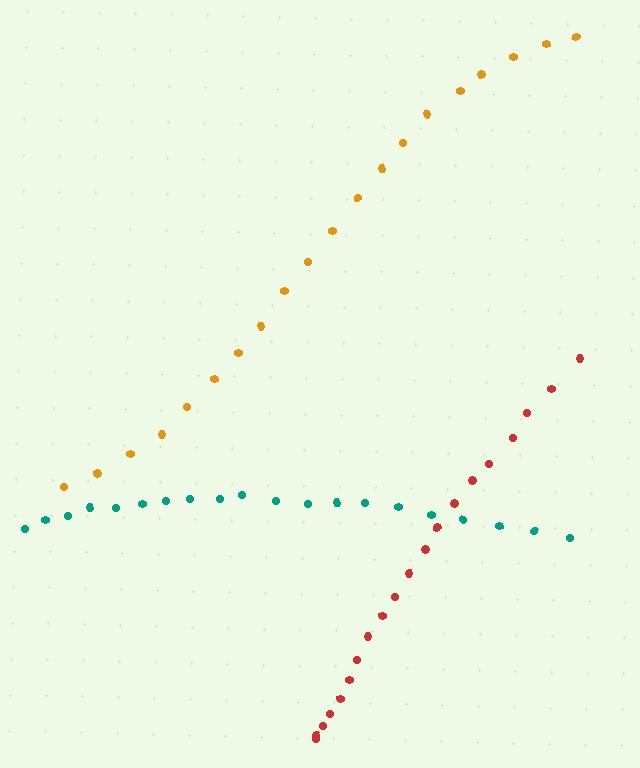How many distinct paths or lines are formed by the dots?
There are 3 distinct paths.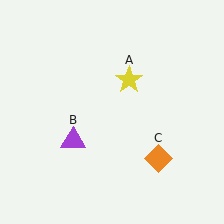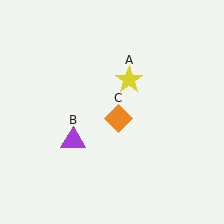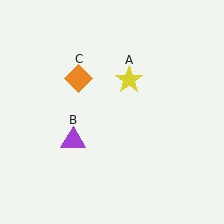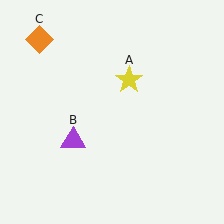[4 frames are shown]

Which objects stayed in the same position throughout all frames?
Yellow star (object A) and purple triangle (object B) remained stationary.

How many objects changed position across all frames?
1 object changed position: orange diamond (object C).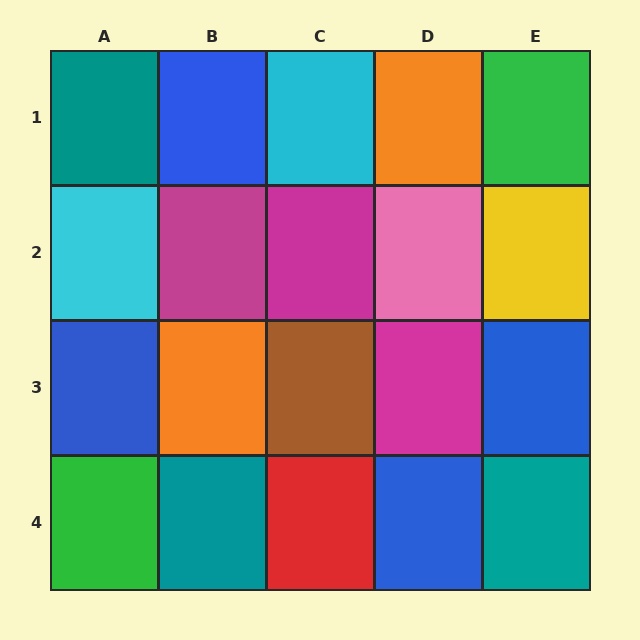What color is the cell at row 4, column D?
Blue.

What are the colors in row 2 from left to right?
Cyan, magenta, magenta, pink, yellow.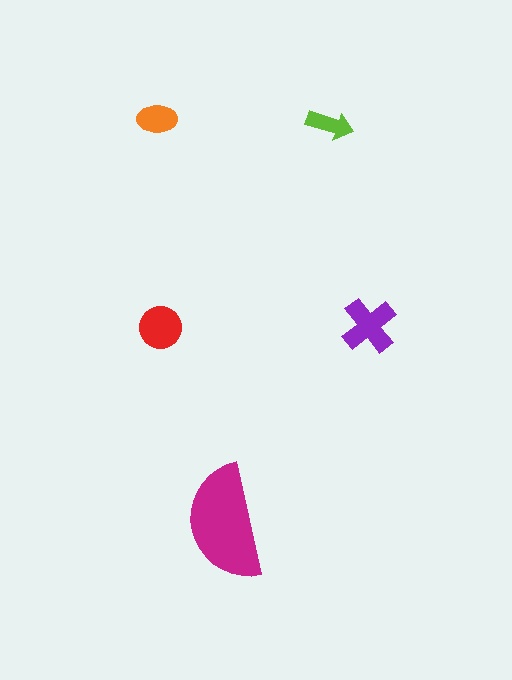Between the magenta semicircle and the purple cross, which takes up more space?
The magenta semicircle.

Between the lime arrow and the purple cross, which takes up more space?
The purple cross.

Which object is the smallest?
The lime arrow.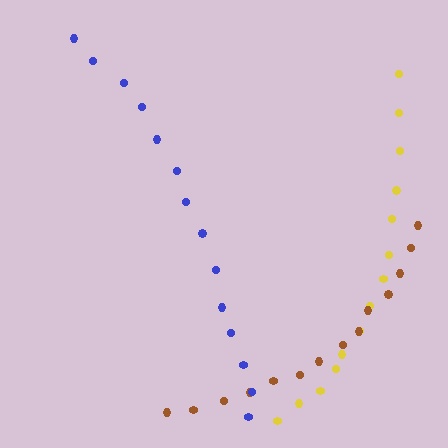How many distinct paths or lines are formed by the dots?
There are 3 distinct paths.